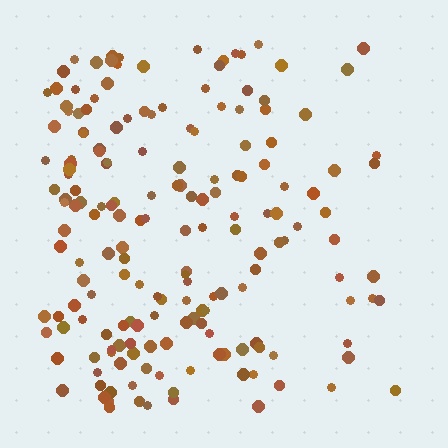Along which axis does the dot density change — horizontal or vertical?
Horizontal.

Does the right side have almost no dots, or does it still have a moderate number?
Still a moderate number, just noticeably fewer than the left.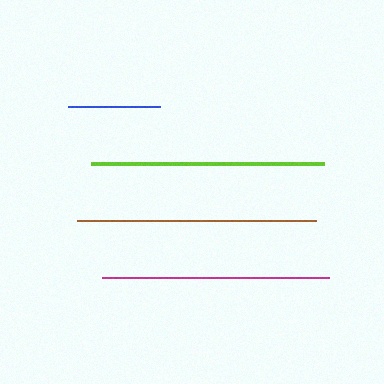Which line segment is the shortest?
The blue line is the shortest at approximately 92 pixels.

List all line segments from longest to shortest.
From longest to shortest: brown, lime, magenta, blue.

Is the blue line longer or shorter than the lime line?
The lime line is longer than the blue line.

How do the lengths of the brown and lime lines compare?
The brown and lime lines are approximately the same length.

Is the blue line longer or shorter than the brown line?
The brown line is longer than the blue line.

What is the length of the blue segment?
The blue segment is approximately 92 pixels long.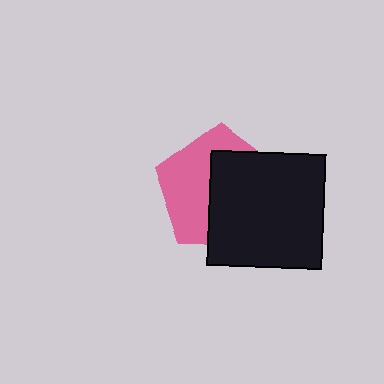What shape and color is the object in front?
The object in front is a black square.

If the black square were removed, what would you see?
You would see the complete pink pentagon.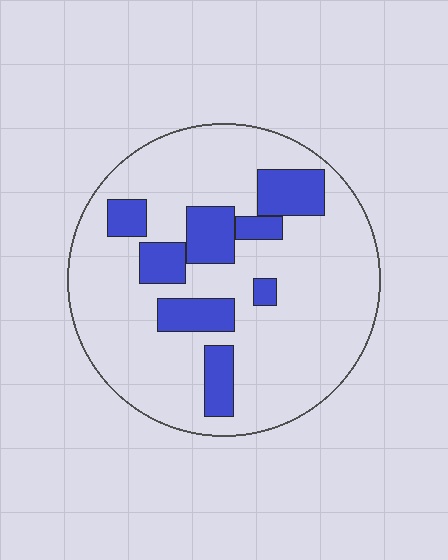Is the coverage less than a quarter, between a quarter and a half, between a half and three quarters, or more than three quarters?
Less than a quarter.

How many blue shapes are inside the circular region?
8.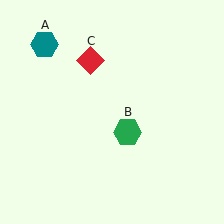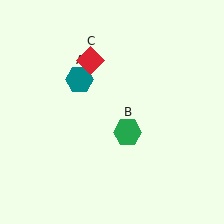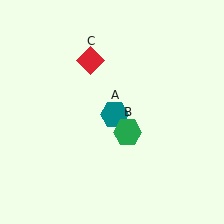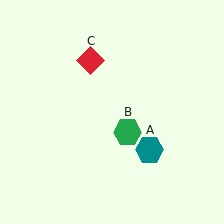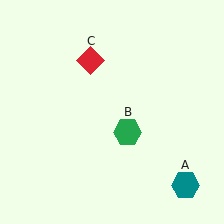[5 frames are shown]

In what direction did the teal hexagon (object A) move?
The teal hexagon (object A) moved down and to the right.